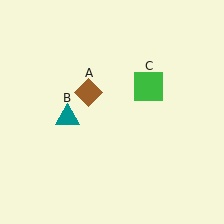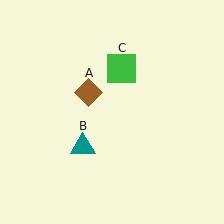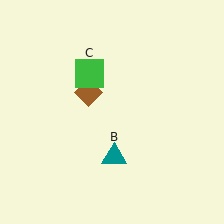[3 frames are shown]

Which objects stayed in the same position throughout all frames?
Brown diamond (object A) remained stationary.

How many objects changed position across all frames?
2 objects changed position: teal triangle (object B), green square (object C).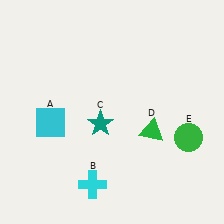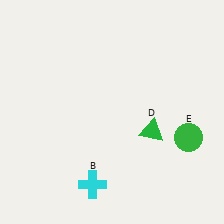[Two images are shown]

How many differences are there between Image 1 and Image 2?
There are 2 differences between the two images.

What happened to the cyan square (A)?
The cyan square (A) was removed in Image 2. It was in the bottom-left area of Image 1.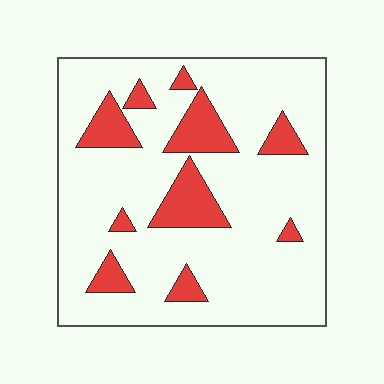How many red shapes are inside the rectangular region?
10.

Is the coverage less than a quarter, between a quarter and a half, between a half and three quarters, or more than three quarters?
Less than a quarter.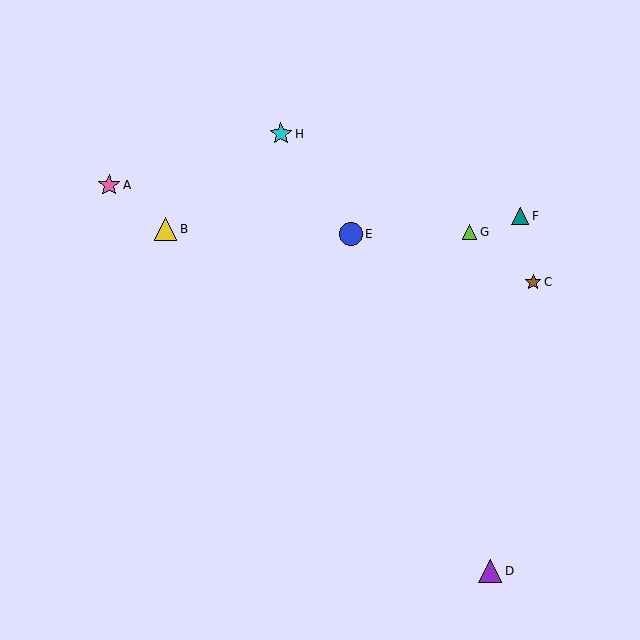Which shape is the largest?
The purple triangle (labeled D) is the largest.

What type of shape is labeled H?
Shape H is a cyan star.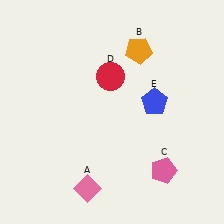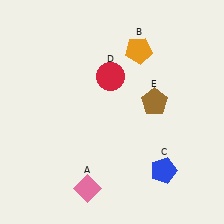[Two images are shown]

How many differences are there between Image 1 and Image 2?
There are 2 differences between the two images.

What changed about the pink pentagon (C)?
In Image 1, C is pink. In Image 2, it changed to blue.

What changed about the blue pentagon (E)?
In Image 1, E is blue. In Image 2, it changed to brown.